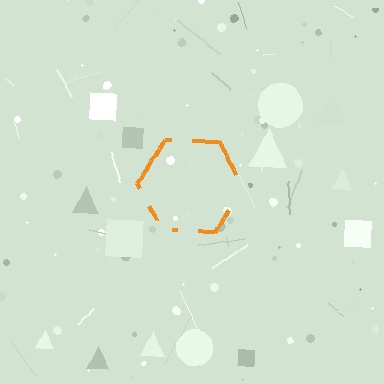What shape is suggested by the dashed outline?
The dashed outline suggests a hexagon.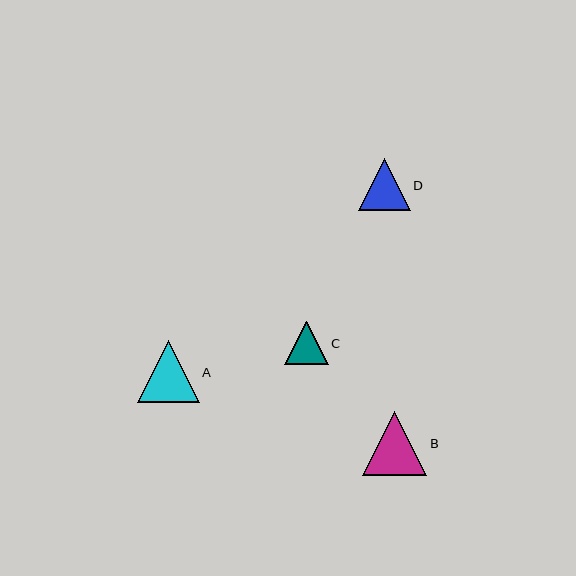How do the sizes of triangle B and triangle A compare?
Triangle B and triangle A are approximately the same size.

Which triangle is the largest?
Triangle B is the largest with a size of approximately 64 pixels.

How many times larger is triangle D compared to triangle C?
Triangle D is approximately 1.2 times the size of triangle C.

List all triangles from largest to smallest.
From largest to smallest: B, A, D, C.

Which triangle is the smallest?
Triangle C is the smallest with a size of approximately 44 pixels.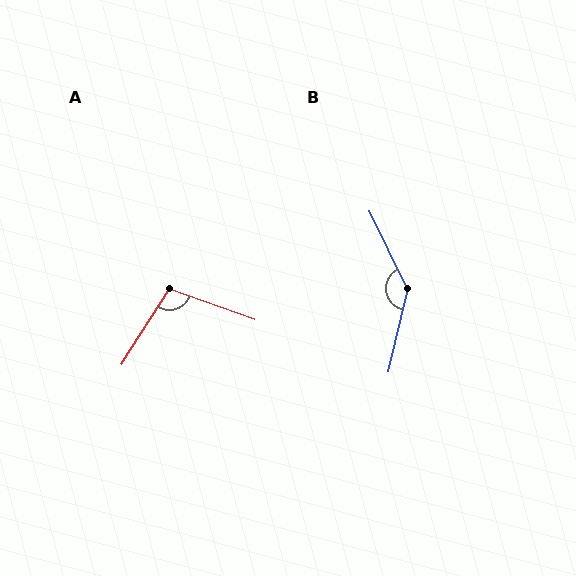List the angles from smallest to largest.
A (103°), B (141°).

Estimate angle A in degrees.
Approximately 103 degrees.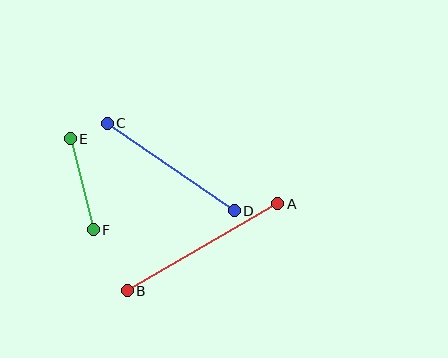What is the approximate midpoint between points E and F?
The midpoint is at approximately (82, 184) pixels.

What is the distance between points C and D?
The distance is approximately 154 pixels.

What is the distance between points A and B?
The distance is approximately 174 pixels.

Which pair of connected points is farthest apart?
Points A and B are farthest apart.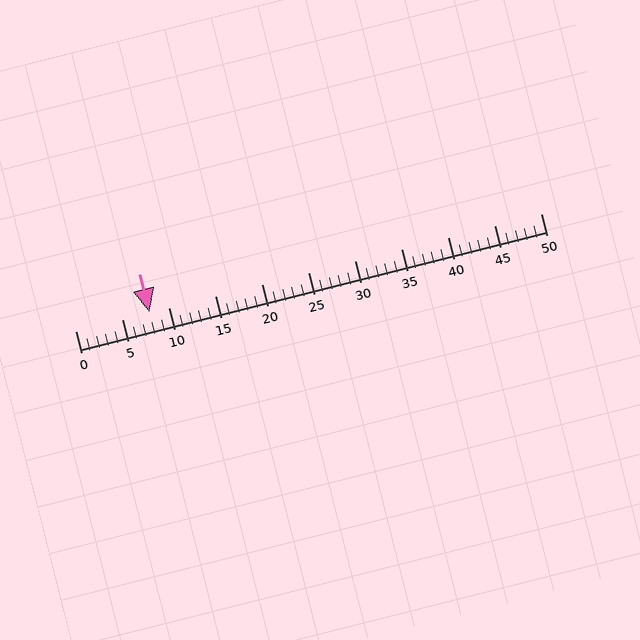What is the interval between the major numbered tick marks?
The major tick marks are spaced 5 units apart.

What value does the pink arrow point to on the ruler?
The pink arrow points to approximately 8.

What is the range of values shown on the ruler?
The ruler shows values from 0 to 50.